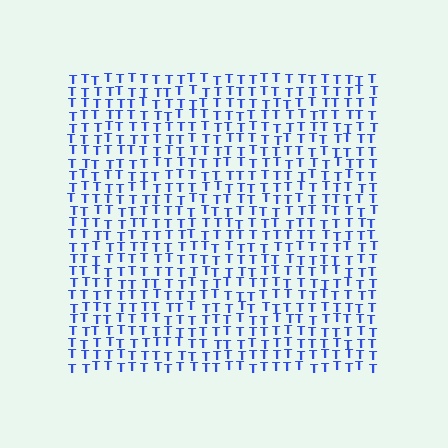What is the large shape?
The large shape is a square.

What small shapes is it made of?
It is made of small letter T's.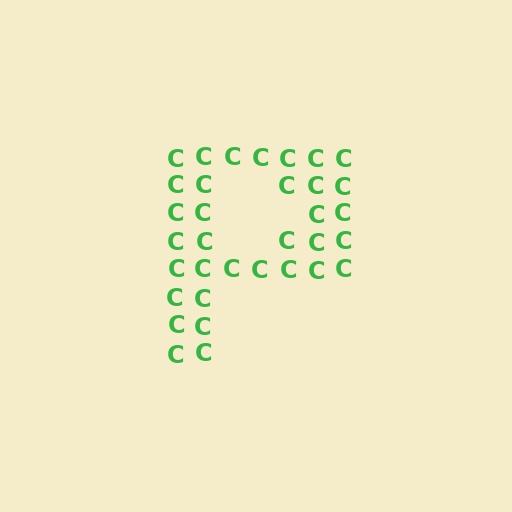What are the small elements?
The small elements are letter C's.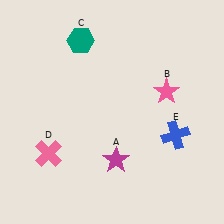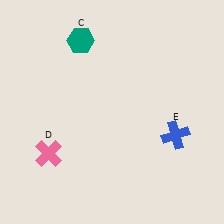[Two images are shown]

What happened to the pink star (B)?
The pink star (B) was removed in Image 2. It was in the top-right area of Image 1.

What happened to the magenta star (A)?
The magenta star (A) was removed in Image 2. It was in the bottom-right area of Image 1.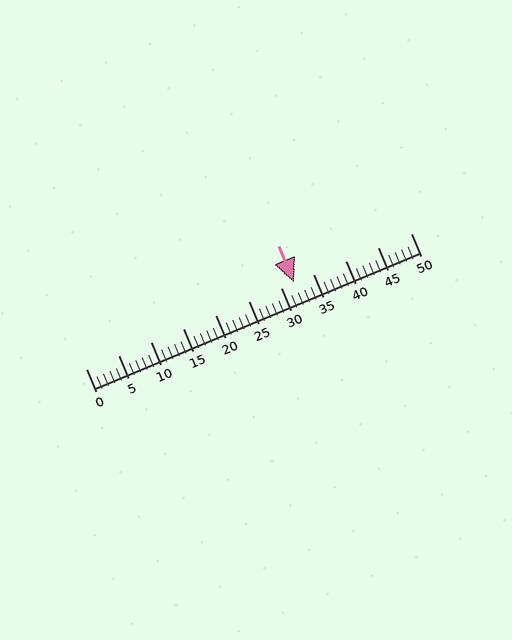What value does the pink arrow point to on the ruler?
The pink arrow points to approximately 32.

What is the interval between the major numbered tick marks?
The major tick marks are spaced 5 units apart.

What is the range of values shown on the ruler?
The ruler shows values from 0 to 50.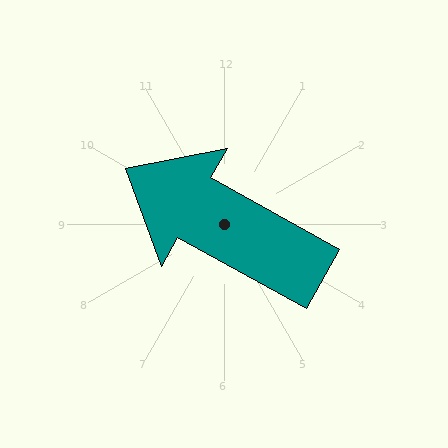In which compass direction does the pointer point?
Northwest.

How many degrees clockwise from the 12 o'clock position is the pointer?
Approximately 299 degrees.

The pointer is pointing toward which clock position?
Roughly 10 o'clock.